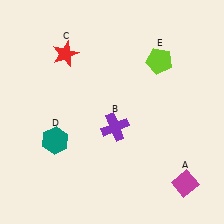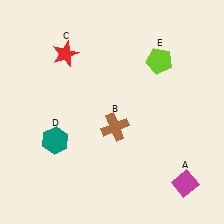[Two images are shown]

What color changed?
The cross (B) changed from purple in Image 1 to brown in Image 2.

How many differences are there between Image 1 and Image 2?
There is 1 difference between the two images.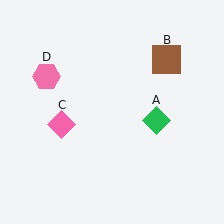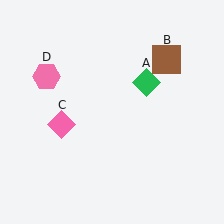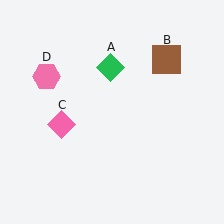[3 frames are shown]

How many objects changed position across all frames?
1 object changed position: green diamond (object A).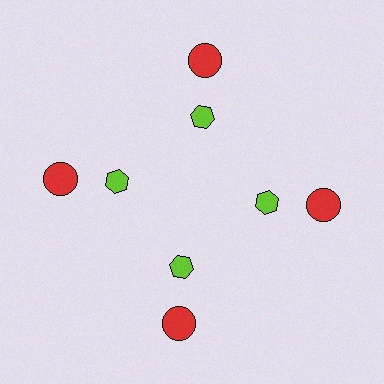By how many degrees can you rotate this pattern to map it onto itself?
The pattern maps onto itself every 90 degrees of rotation.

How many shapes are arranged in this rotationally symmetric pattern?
There are 8 shapes, arranged in 4 groups of 2.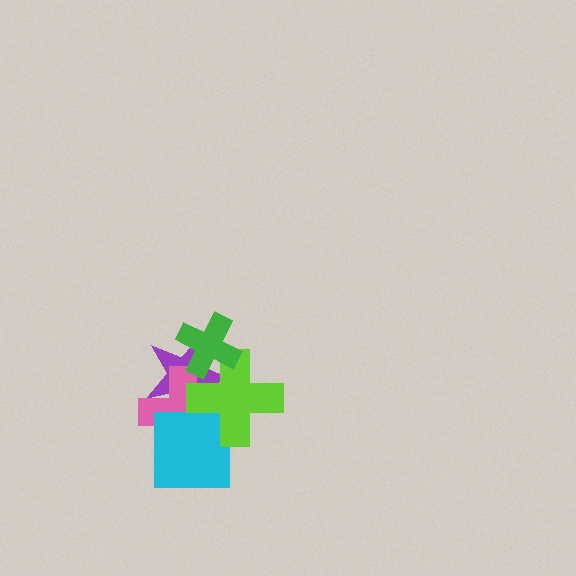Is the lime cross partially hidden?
Yes, it is partially covered by another shape.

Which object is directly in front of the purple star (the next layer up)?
The pink cross is directly in front of the purple star.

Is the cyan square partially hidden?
Yes, it is partially covered by another shape.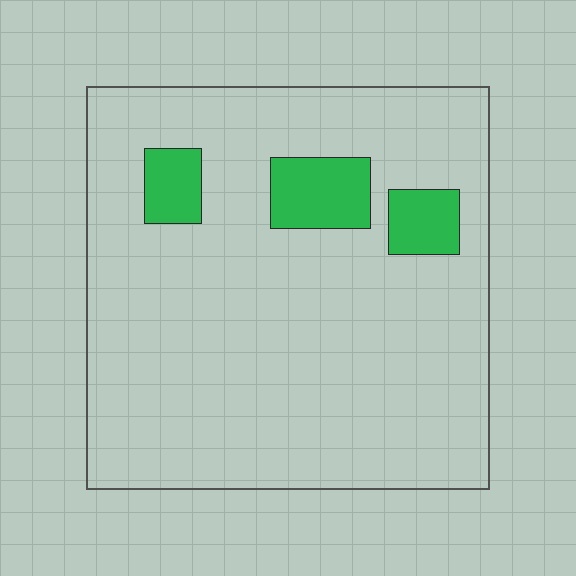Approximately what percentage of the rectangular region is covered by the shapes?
Approximately 10%.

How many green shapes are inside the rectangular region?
3.